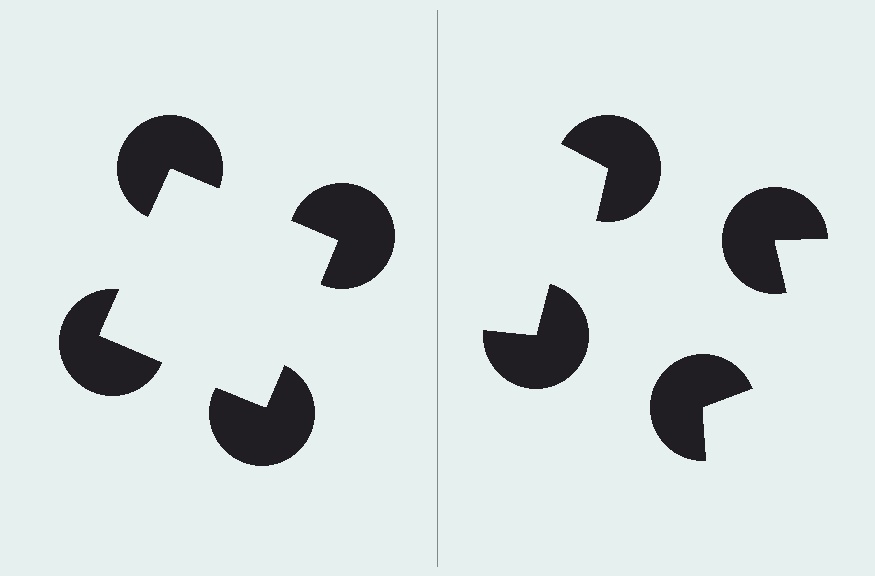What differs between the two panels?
The pac-man discs are positioned identically on both sides; only the wedge orientations differ. On the left they align to a square; on the right they are misaligned.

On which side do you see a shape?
An illusory square appears on the left side. On the right side the wedge cuts are rotated, so no coherent shape forms.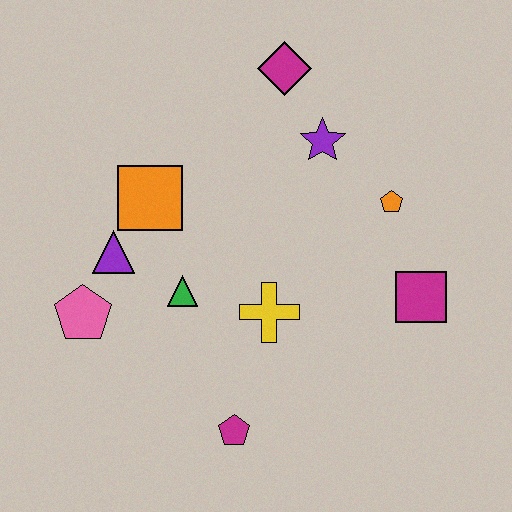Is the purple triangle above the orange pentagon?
No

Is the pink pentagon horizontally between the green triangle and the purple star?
No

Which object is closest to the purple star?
The magenta diamond is closest to the purple star.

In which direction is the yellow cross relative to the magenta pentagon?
The yellow cross is above the magenta pentagon.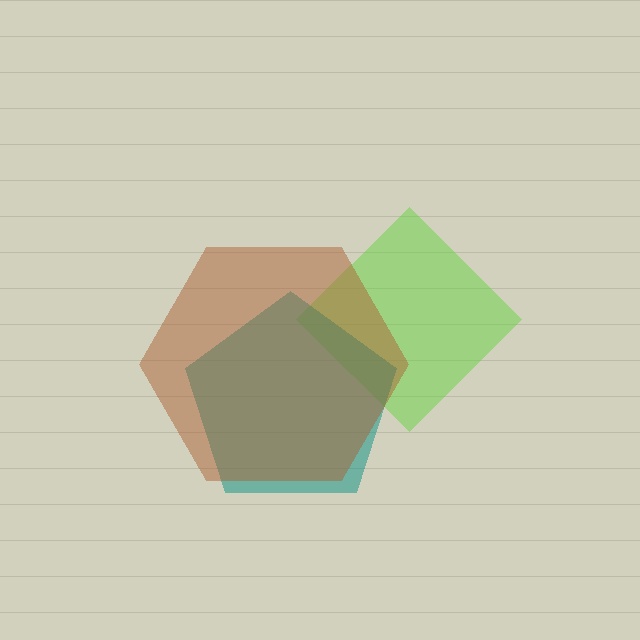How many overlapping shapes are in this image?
There are 3 overlapping shapes in the image.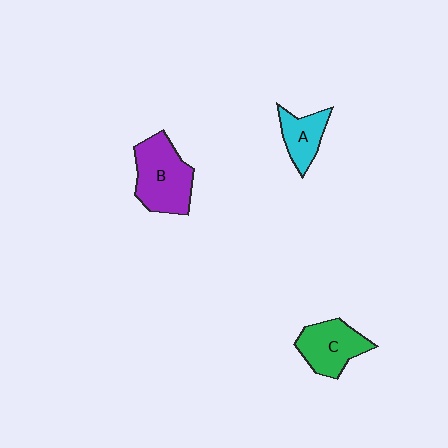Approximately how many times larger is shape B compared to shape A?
Approximately 1.8 times.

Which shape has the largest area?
Shape B (purple).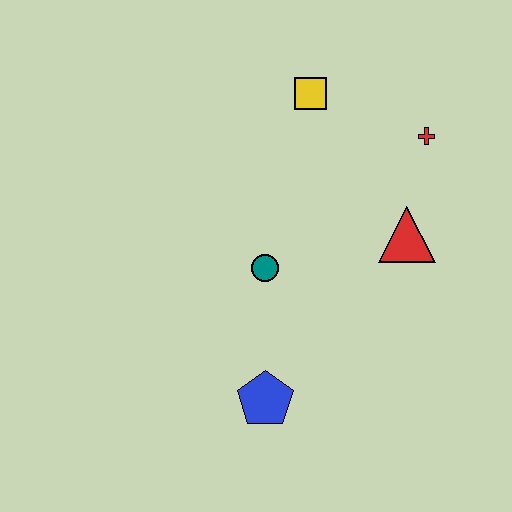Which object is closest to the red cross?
The red triangle is closest to the red cross.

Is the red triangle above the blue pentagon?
Yes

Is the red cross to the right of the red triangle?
Yes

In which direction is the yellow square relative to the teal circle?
The yellow square is above the teal circle.